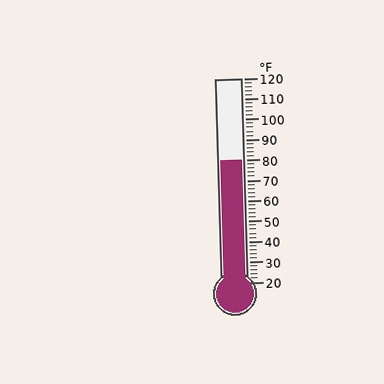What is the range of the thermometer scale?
The thermometer scale ranges from 20°F to 120°F.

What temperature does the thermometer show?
The thermometer shows approximately 80°F.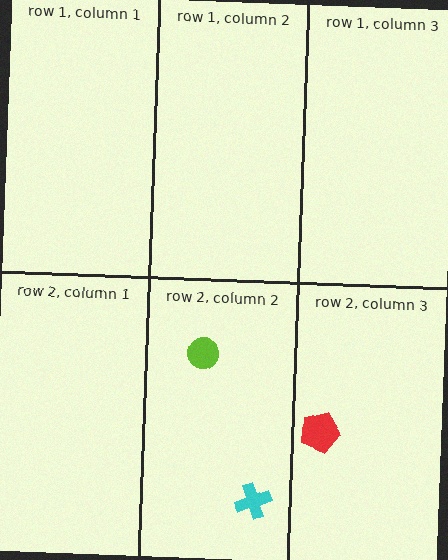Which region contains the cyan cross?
The row 2, column 2 region.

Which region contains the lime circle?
The row 2, column 2 region.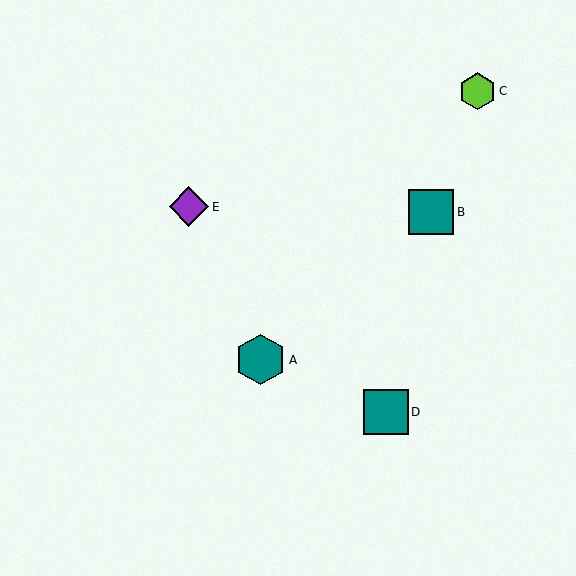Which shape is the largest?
The teal hexagon (labeled A) is the largest.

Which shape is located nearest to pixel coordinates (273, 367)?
The teal hexagon (labeled A) at (260, 360) is nearest to that location.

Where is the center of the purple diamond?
The center of the purple diamond is at (189, 207).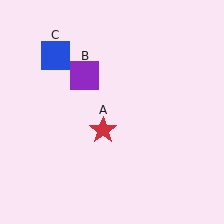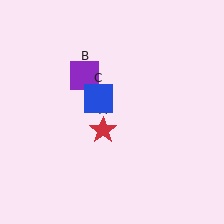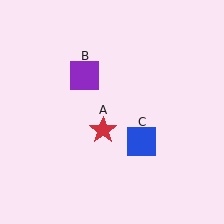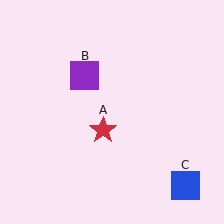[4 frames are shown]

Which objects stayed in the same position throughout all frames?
Red star (object A) and purple square (object B) remained stationary.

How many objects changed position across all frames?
1 object changed position: blue square (object C).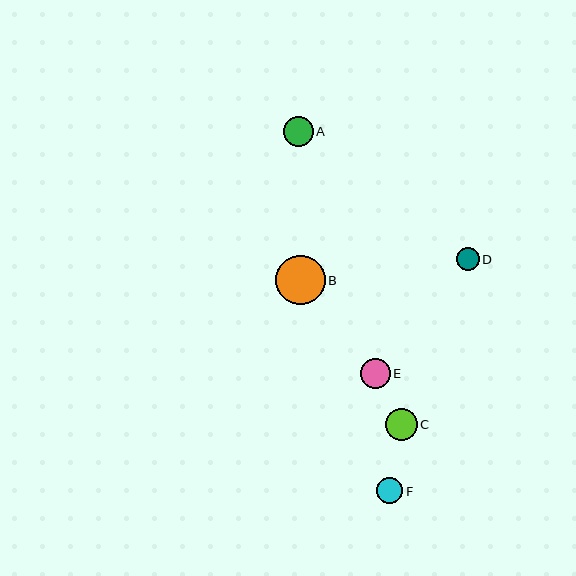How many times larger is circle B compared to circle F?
Circle B is approximately 1.9 times the size of circle F.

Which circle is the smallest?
Circle D is the smallest with a size of approximately 23 pixels.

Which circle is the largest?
Circle B is the largest with a size of approximately 50 pixels.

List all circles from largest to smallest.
From largest to smallest: B, C, E, A, F, D.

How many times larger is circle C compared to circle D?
Circle C is approximately 1.4 times the size of circle D.